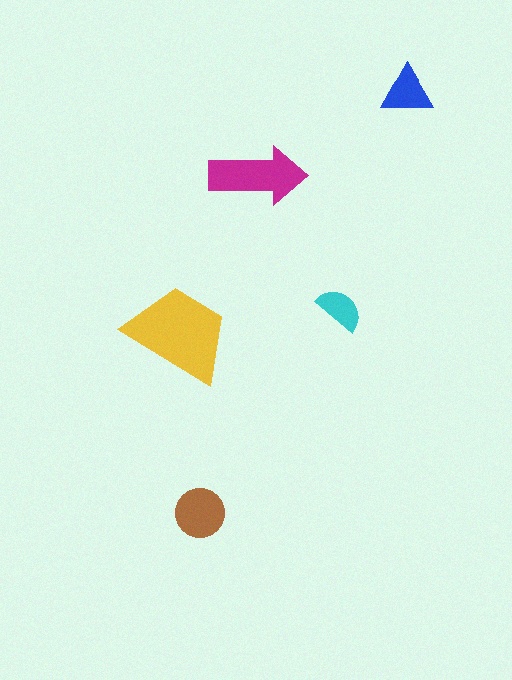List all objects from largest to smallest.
The yellow trapezoid, the magenta arrow, the brown circle, the blue triangle, the cyan semicircle.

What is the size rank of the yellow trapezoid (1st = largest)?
1st.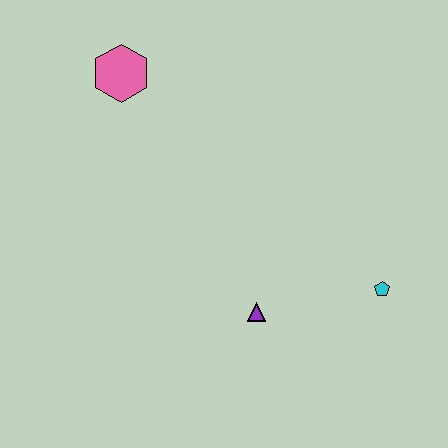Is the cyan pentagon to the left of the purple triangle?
No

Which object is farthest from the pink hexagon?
The cyan pentagon is farthest from the pink hexagon.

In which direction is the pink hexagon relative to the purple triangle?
The pink hexagon is above the purple triangle.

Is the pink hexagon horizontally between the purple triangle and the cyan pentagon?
No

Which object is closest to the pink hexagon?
The purple triangle is closest to the pink hexagon.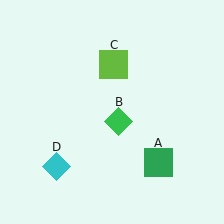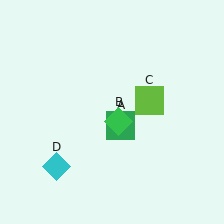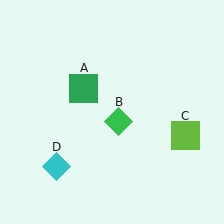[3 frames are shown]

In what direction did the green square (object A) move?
The green square (object A) moved up and to the left.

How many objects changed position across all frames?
2 objects changed position: green square (object A), lime square (object C).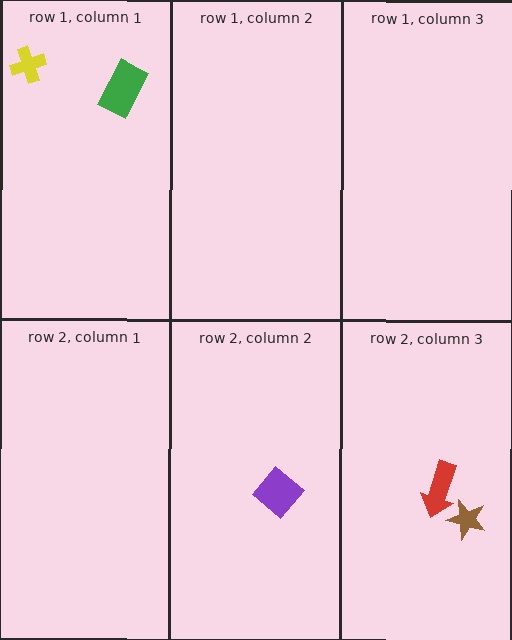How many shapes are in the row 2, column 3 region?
2.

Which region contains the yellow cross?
The row 1, column 1 region.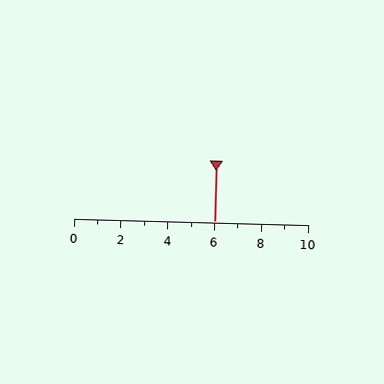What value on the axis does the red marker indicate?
The marker indicates approximately 6.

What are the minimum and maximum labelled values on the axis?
The axis runs from 0 to 10.